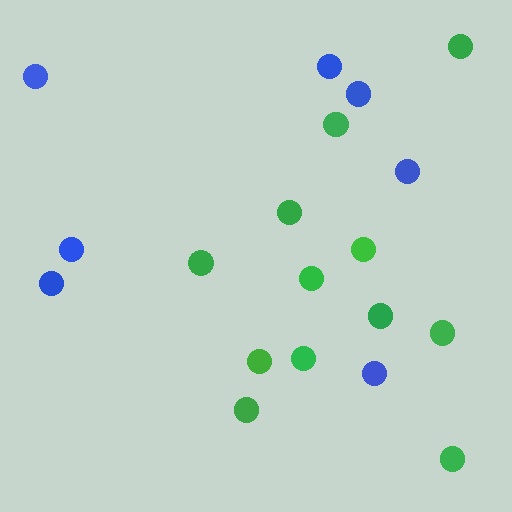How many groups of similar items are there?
There are 2 groups: one group of blue circles (7) and one group of green circles (12).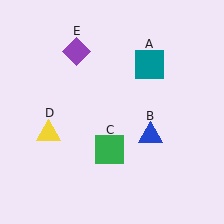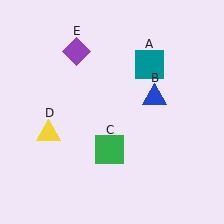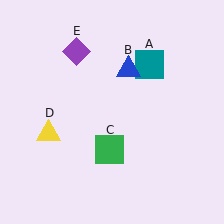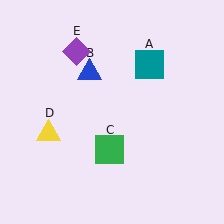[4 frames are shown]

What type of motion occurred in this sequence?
The blue triangle (object B) rotated counterclockwise around the center of the scene.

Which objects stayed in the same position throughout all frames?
Teal square (object A) and green square (object C) and yellow triangle (object D) and purple diamond (object E) remained stationary.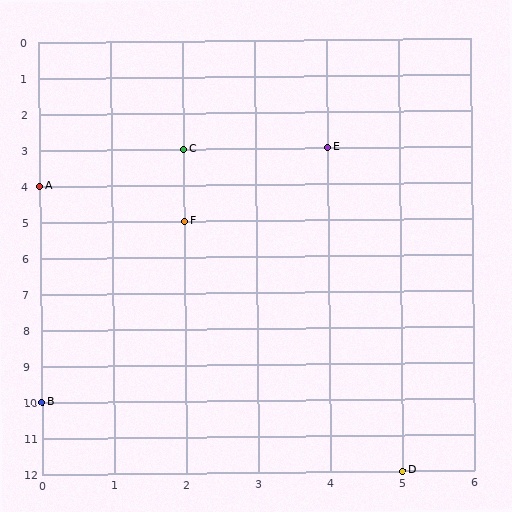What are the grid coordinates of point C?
Point C is at grid coordinates (2, 3).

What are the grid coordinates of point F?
Point F is at grid coordinates (2, 5).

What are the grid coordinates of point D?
Point D is at grid coordinates (5, 12).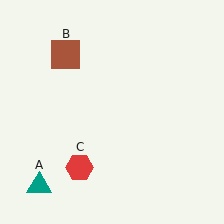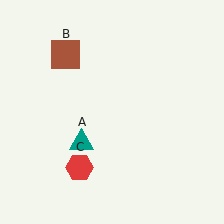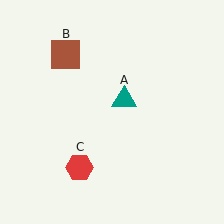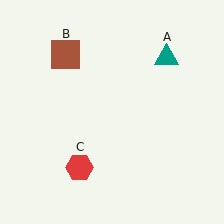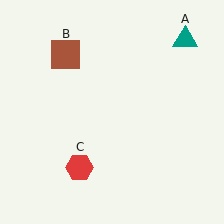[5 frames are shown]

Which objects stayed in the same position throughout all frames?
Brown square (object B) and red hexagon (object C) remained stationary.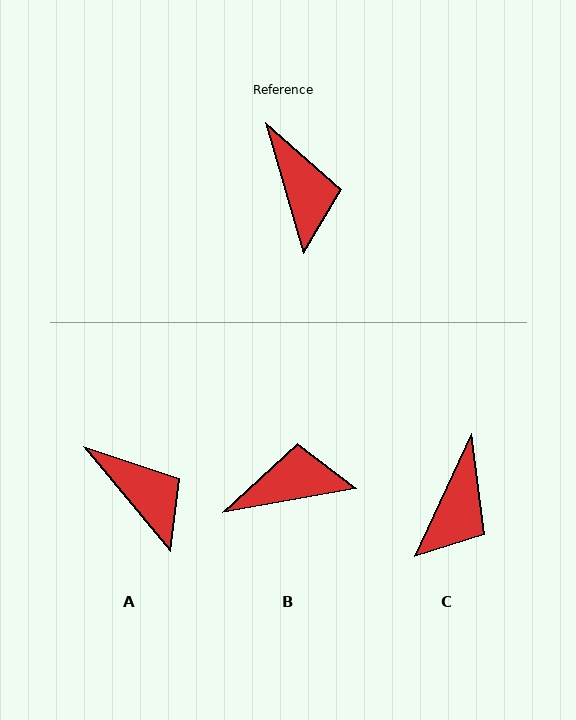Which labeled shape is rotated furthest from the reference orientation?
B, about 84 degrees away.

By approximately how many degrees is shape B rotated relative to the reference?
Approximately 84 degrees counter-clockwise.